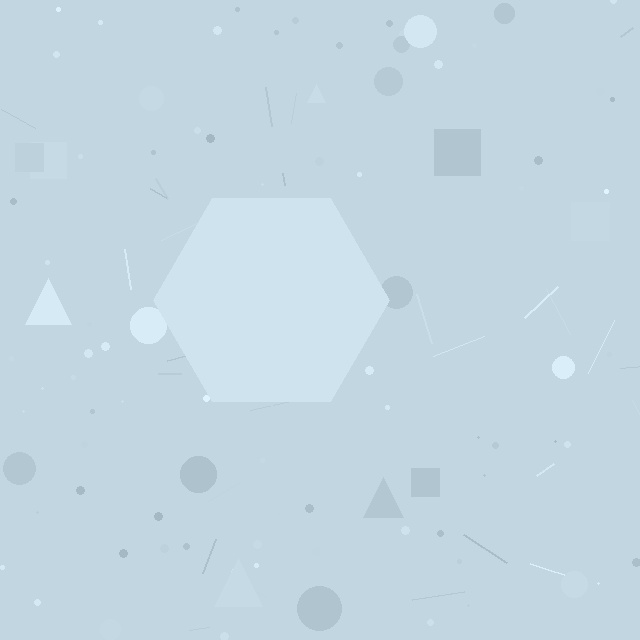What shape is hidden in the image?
A hexagon is hidden in the image.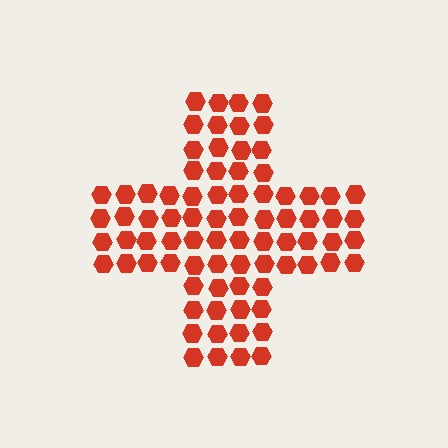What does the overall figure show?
The overall figure shows a cross.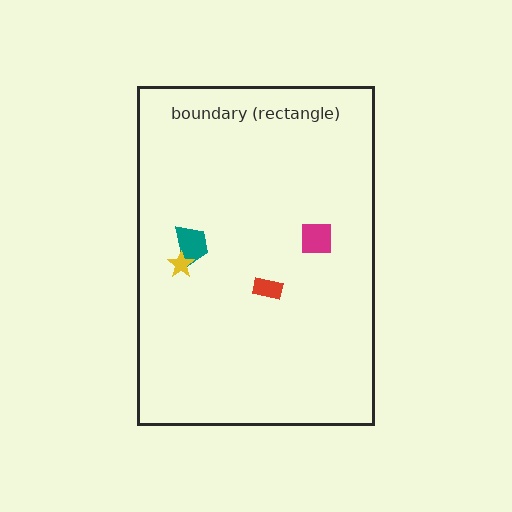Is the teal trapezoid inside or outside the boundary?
Inside.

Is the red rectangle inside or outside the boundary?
Inside.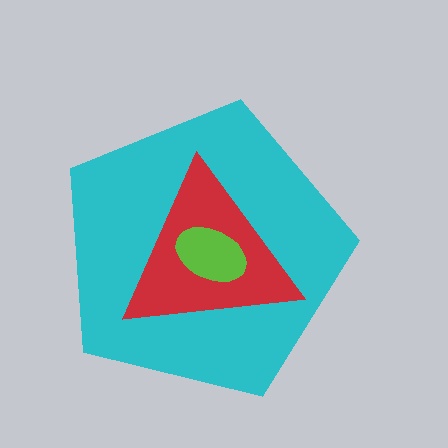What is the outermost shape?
The cyan pentagon.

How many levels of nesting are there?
3.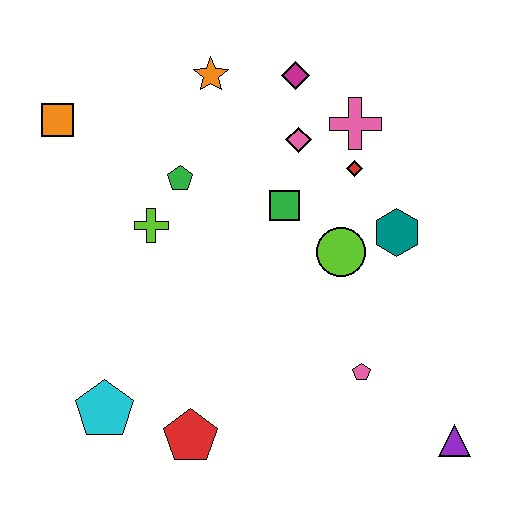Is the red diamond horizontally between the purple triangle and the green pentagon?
Yes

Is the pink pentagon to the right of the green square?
Yes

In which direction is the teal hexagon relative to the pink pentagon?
The teal hexagon is above the pink pentagon.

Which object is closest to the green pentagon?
The lime cross is closest to the green pentagon.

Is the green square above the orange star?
No